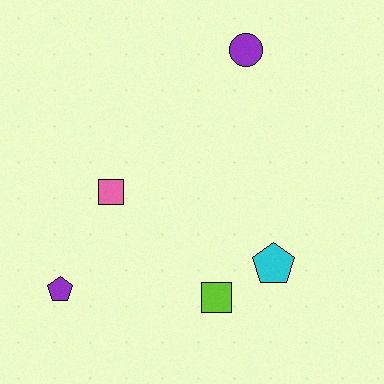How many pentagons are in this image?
There are 2 pentagons.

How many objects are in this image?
There are 5 objects.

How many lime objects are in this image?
There is 1 lime object.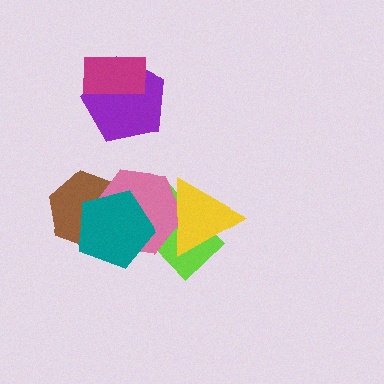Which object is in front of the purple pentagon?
The magenta rectangle is in front of the purple pentagon.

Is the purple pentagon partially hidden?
Yes, it is partially covered by another shape.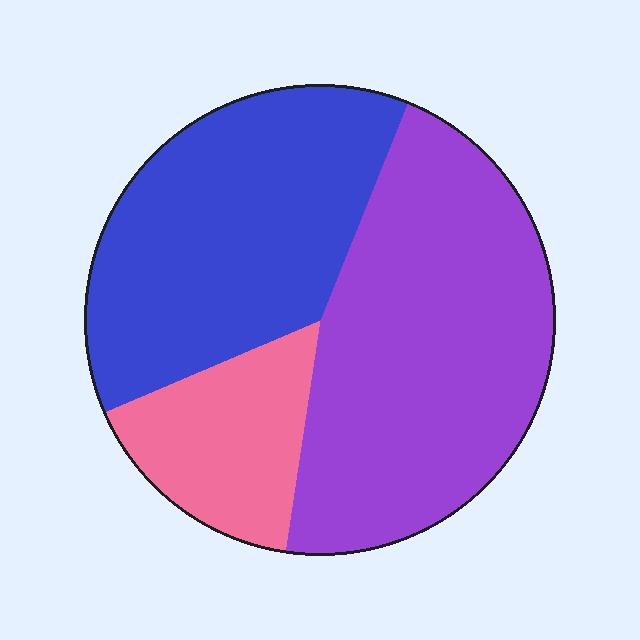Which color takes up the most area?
Purple, at roughly 45%.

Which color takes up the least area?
Pink, at roughly 15%.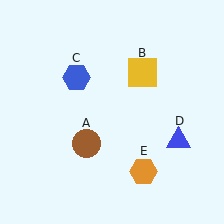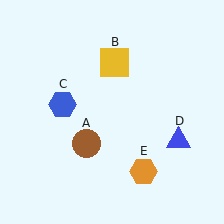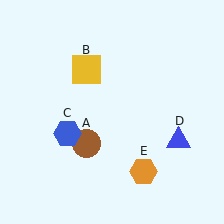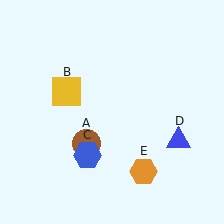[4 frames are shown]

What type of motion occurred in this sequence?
The yellow square (object B), blue hexagon (object C) rotated counterclockwise around the center of the scene.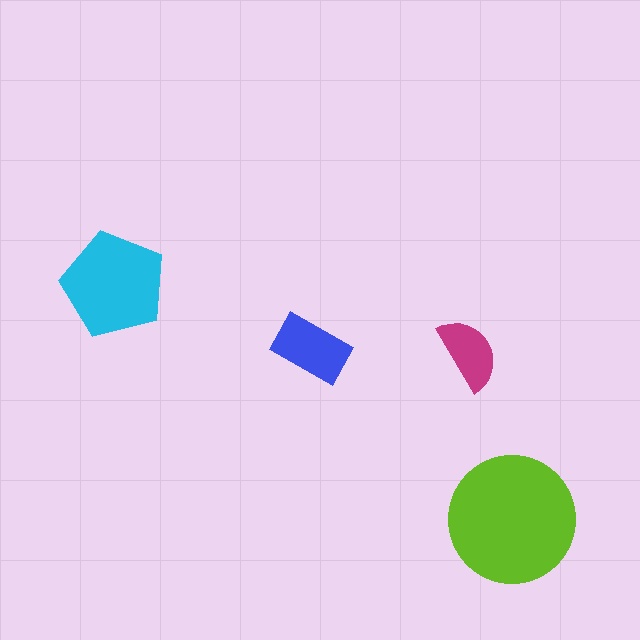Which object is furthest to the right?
The lime circle is rightmost.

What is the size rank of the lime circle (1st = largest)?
1st.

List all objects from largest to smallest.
The lime circle, the cyan pentagon, the blue rectangle, the magenta semicircle.